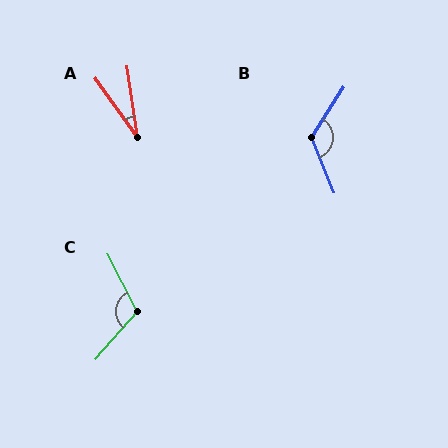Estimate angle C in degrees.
Approximately 112 degrees.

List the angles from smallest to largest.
A (27°), C (112°), B (125°).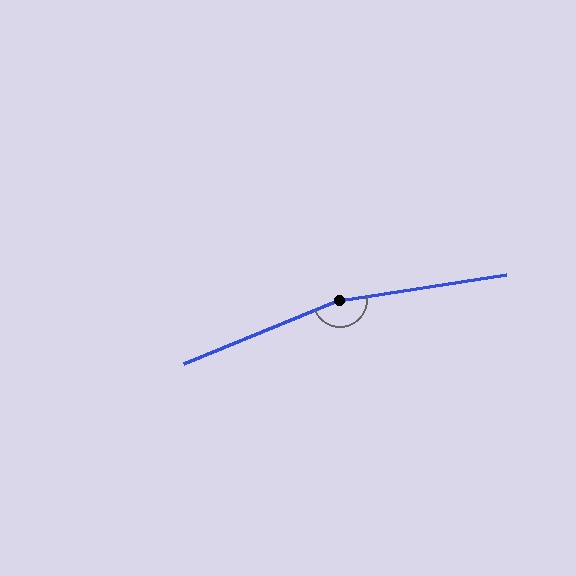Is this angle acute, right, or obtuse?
It is obtuse.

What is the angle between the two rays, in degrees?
Approximately 167 degrees.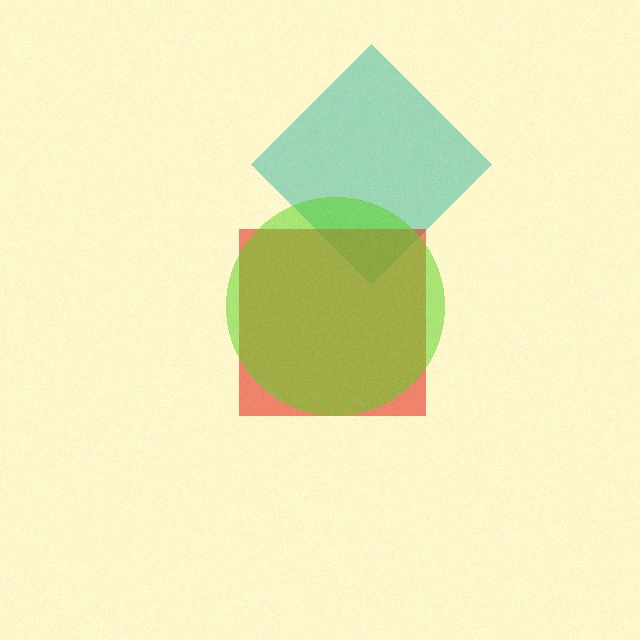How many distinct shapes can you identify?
There are 3 distinct shapes: a teal diamond, a red square, a lime circle.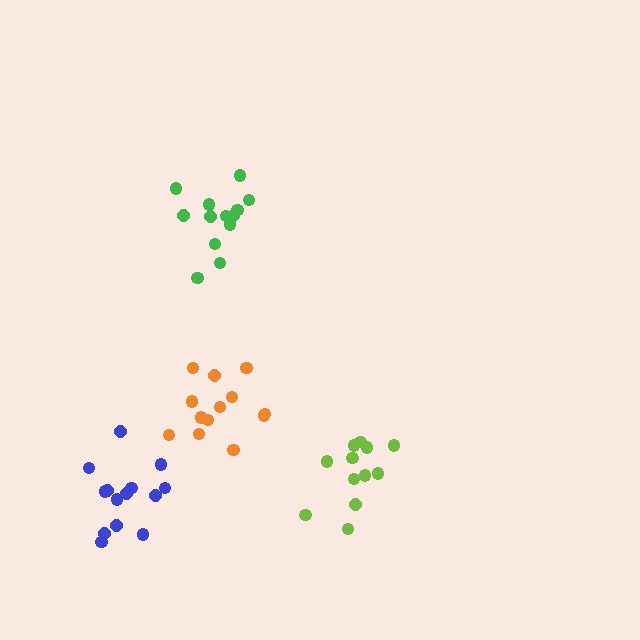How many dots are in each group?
Group 1: 12 dots, Group 2: 13 dots, Group 3: 14 dots, Group 4: 13 dots (52 total).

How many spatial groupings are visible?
There are 4 spatial groupings.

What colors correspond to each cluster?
The clusters are colored: lime, green, blue, orange.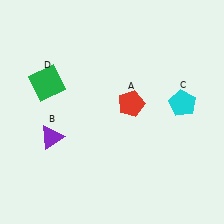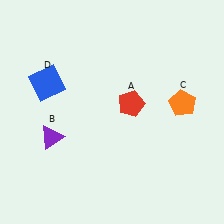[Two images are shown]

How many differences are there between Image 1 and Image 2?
There are 2 differences between the two images.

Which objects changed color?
C changed from cyan to orange. D changed from green to blue.